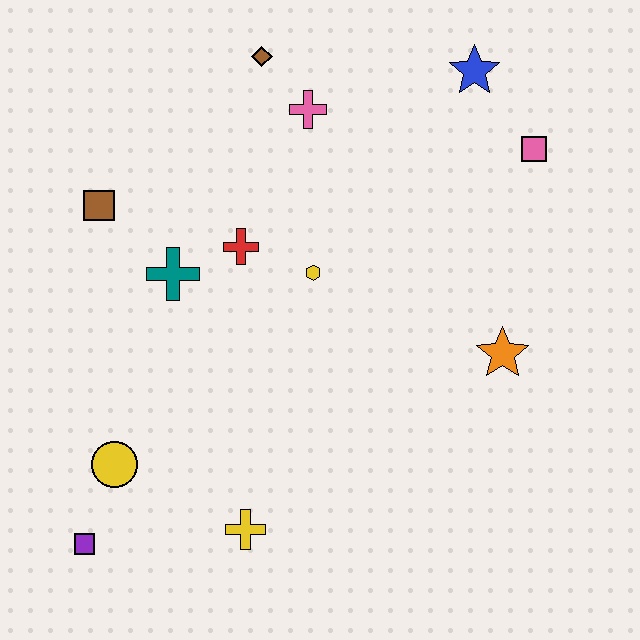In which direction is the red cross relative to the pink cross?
The red cross is below the pink cross.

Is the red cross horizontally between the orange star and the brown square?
Yes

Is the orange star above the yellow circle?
Yes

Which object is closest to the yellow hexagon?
The red cross is closest to the yellow hexagon.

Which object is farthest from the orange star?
The purple square is farthest from the orange star.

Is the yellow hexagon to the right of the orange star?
No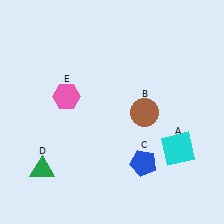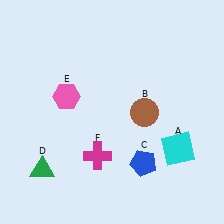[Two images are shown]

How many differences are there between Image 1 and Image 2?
There is 1 difference between the two images.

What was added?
A magenta cross (F) was added in Image 2.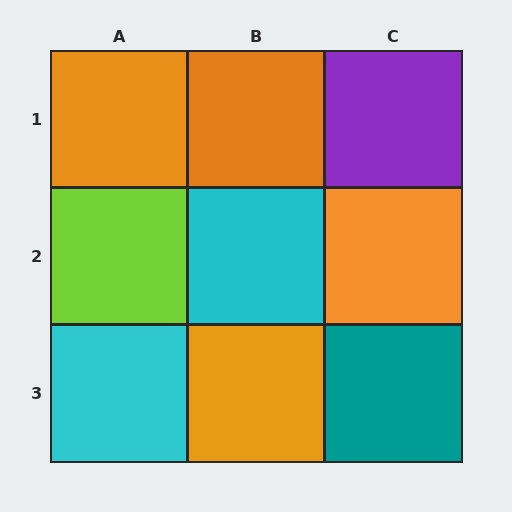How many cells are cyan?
2 cells are cyan.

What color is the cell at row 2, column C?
Orange.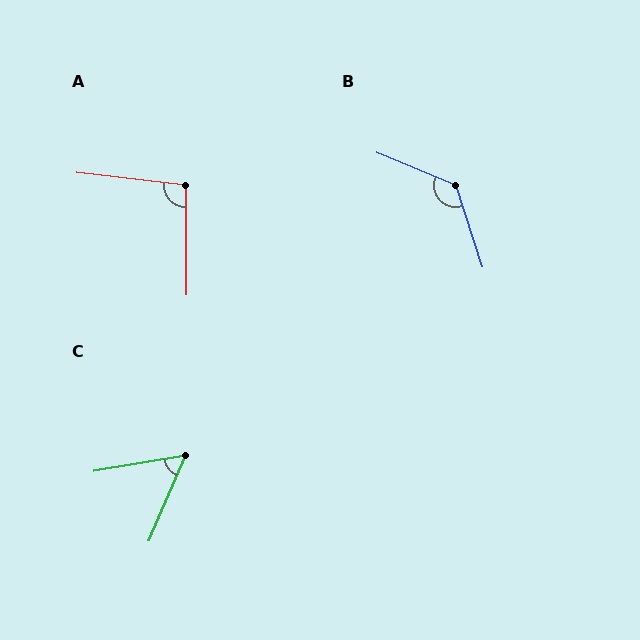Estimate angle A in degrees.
Approximately 97 degrees.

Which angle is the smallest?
C, at approximately 57 degrees.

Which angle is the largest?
B, at approximately 130 degrees.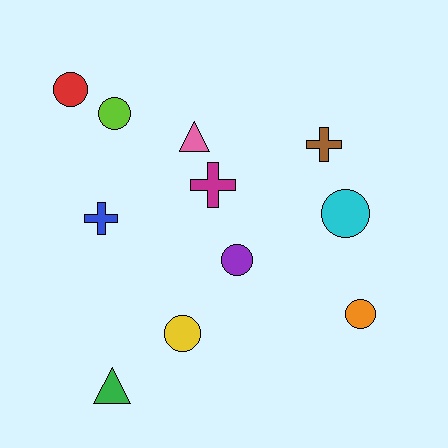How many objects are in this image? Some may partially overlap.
There are 11 objects.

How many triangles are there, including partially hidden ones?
There are 2 triangles.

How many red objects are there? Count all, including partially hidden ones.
There is 1 red object.